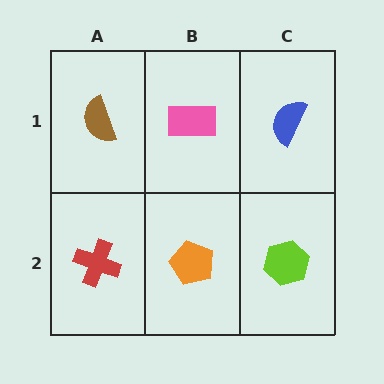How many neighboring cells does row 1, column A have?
2.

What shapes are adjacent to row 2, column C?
A blue semicircle (row 1, column C), an orange pentagon (row 2, column B).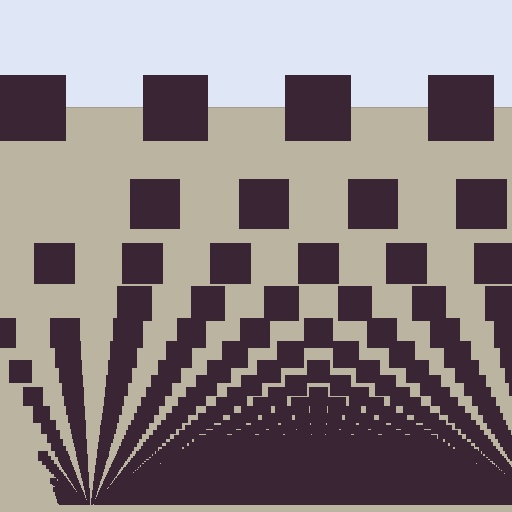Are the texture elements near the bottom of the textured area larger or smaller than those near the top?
Smaller. The gradient is inverted — elements near the bottom are smaller and denser.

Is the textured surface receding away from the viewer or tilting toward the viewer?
The surface appears to tilt toward the viewer. Texture elements get larger and sparser toward the top.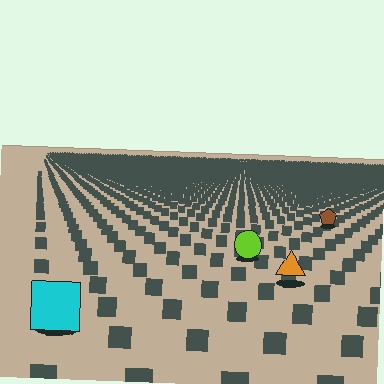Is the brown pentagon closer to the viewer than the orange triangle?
No. The orange triangle is closer — you can tell from the texture gradient: the ground texture is coarser near it.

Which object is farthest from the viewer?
The brown pentagon is farthest from the viewer. It appears smaller and the ground texture around it is denser.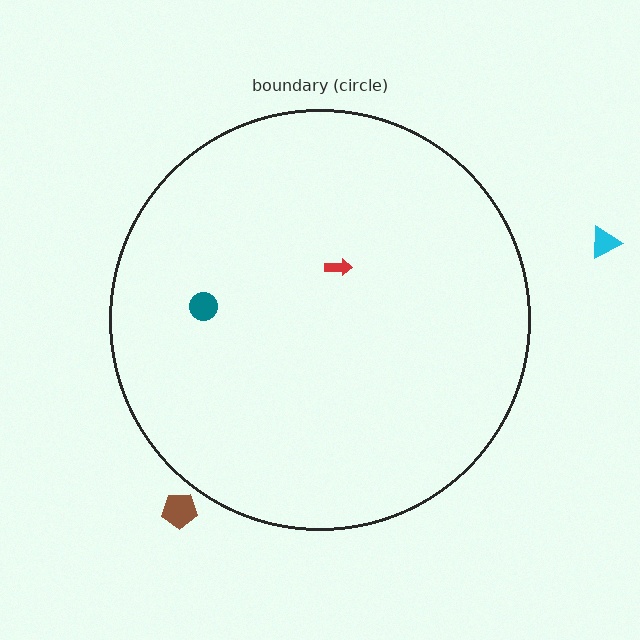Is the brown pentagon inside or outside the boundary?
Outside.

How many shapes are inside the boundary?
2 inside, 2 outside.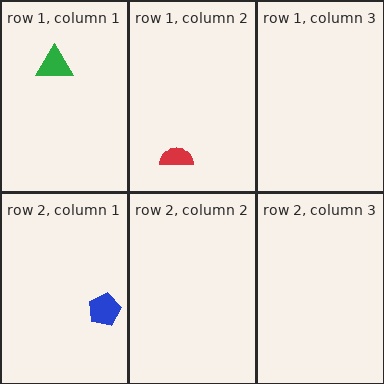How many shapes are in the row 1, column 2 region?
1.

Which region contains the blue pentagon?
The row 2, column 1 region.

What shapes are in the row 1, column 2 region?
The red semicircle.